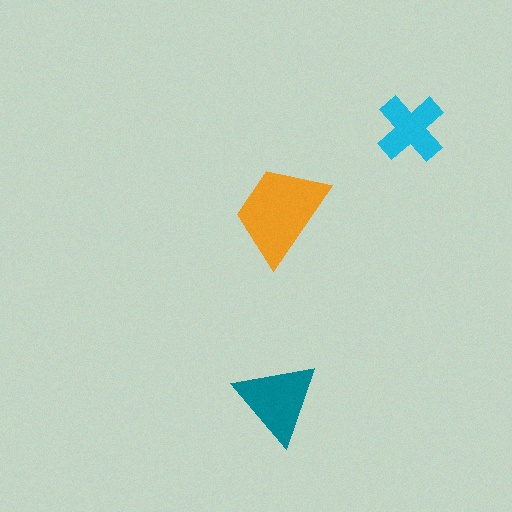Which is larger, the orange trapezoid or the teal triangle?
The orange trapezoid.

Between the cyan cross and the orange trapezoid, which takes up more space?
The orange trapezoid.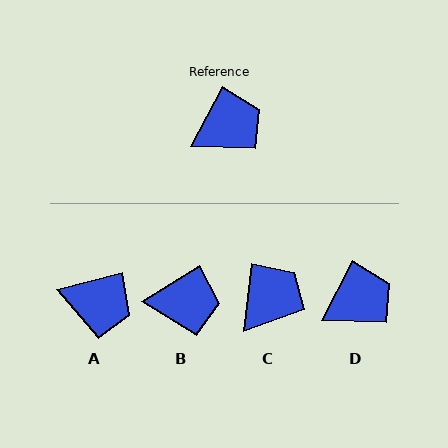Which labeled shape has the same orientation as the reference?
D.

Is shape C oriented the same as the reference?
No, it is off by about 21 degrees.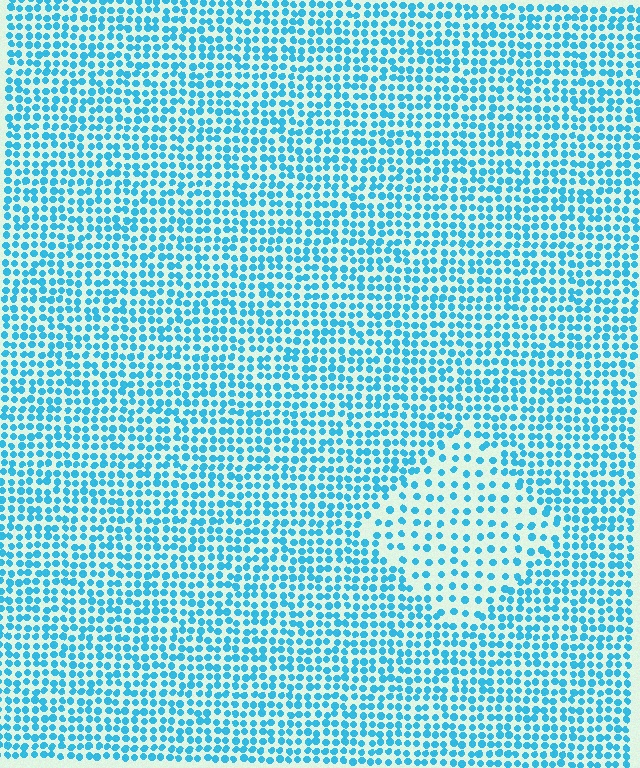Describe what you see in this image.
The image contains small cyan elements arranged at two different densities. A diamond-shaped region is visible where the elements are less densely packed than the surrounding area.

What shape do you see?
I see a diamond.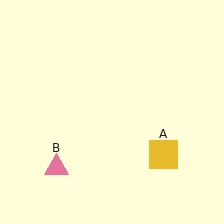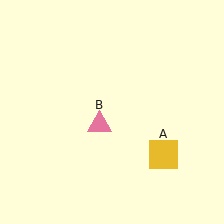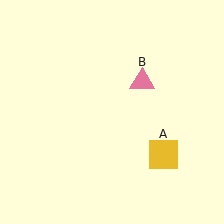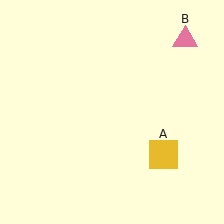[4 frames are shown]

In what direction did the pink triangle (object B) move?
The pink triangle (object B) moved up and to the right.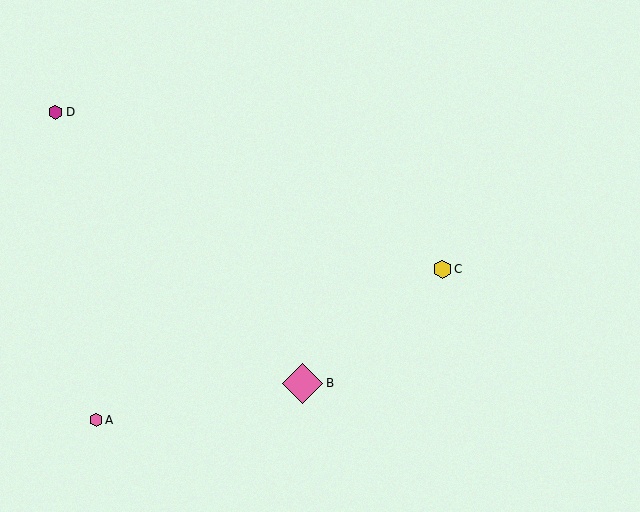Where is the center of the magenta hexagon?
The center of the magenta hexagon is at (56, 112).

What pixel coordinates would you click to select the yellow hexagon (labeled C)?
Click at (442, 269) to select the yellow hexagon C.